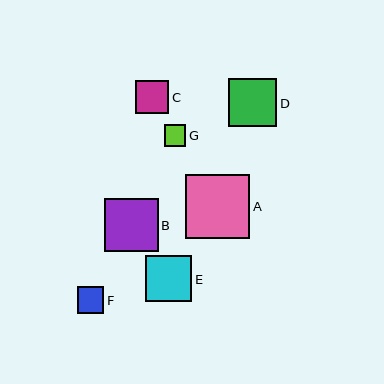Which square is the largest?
Square A is the largest with a size of approximately 64 pixels.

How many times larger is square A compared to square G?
Square A is approximately 3.0 times the size of square G.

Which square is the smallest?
Square G is the smallest with a size of approximately 22 pixels.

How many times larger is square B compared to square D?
Square B is approximately 1.1 times the size of square D.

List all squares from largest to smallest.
From largest to smallest: A, B, D, E, C, F, G.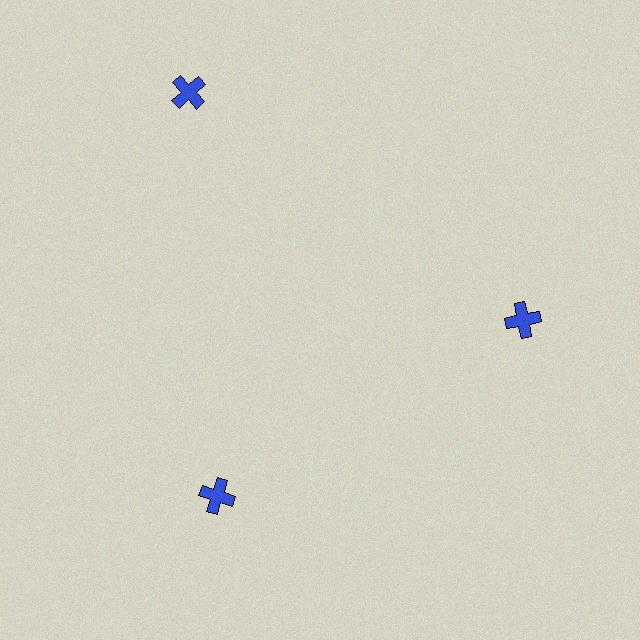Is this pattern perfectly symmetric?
No. The 3 blue crosses are arranged in a ring, but one element near the 11 o'clock position is pushed outward from the center, breaking the 3-fold rotational symmetry.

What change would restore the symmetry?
The symmetry would be restored by moving it inward, back onto the ring so that all 3 crosses sit at equal angles and equal distance from the center.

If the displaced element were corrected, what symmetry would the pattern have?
It would have 3-fold rotational symmetry — the pattern would map onto itself every 120 degrees.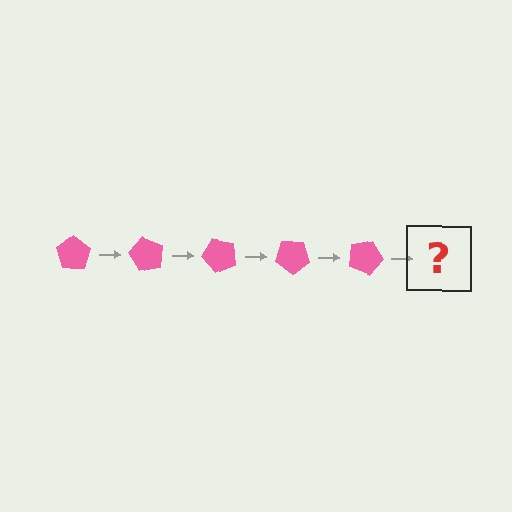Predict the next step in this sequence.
The next step is a pink pentagon rotated 300 degrees.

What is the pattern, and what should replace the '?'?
The pattern is that the pentagon rotates 60 degrees each step. The '?' should be a pink pentagon rotated 300 degrees.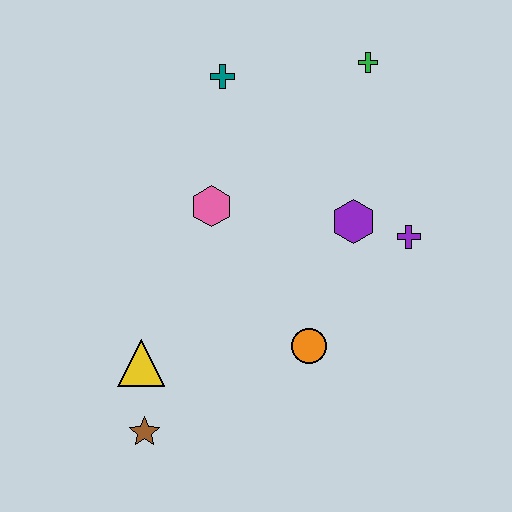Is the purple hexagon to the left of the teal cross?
No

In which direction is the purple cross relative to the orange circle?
The purple cross is above the orange circle.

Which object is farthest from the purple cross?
The brown star is farthest from the purple cross.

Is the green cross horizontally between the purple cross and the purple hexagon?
Yes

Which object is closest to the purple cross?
The purple hexagon is closest to the purple cross.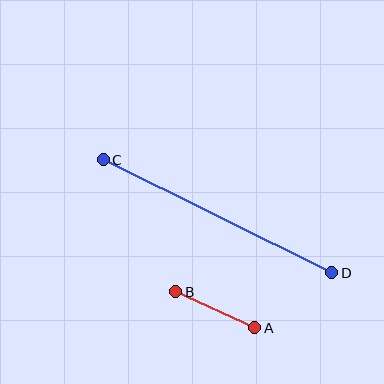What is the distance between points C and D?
The distance is approximately 255 pixels.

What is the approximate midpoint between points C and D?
The midpoint is at approximately (217, 216) pixels.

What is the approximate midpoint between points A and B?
The midpoint is at approximately (215, 310) pixels.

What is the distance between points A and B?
The distance is approximately 87 pixels.